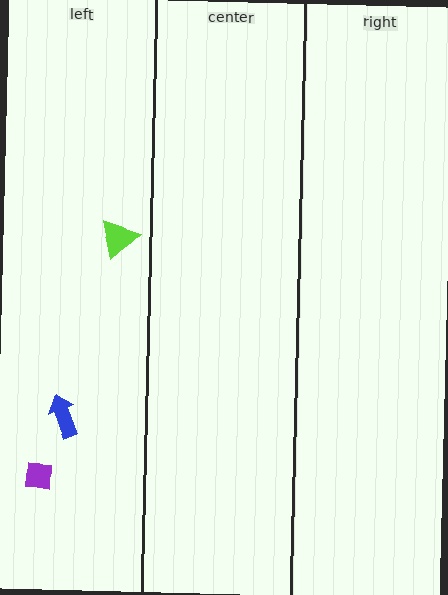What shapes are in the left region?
The lime triangle, the purple square, the blue arrow.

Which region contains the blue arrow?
The left region.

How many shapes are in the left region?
3.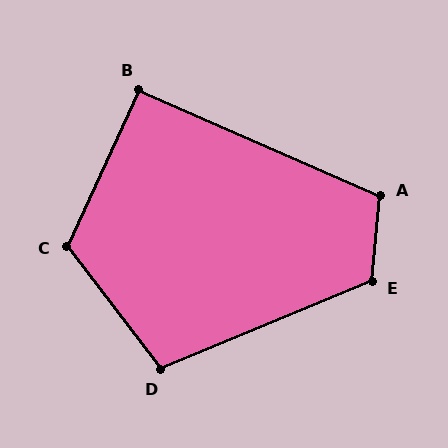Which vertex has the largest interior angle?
C, at approximately 118 degrees.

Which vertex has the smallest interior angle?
B, at approximately 91 degrees.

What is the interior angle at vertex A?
Approximately 108 degrees (obtuse).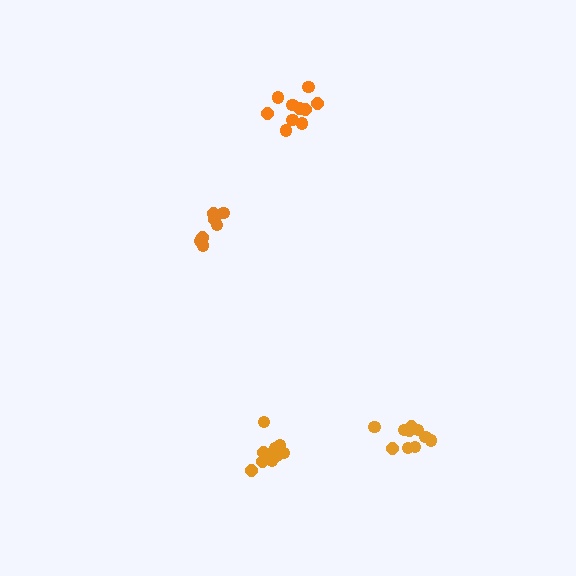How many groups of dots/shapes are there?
There are 4 groups.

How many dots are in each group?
Group 1: 7 dots, Group 2: 10 dots, Group 3: 10 dots, Group 4: 10 dots (37 total).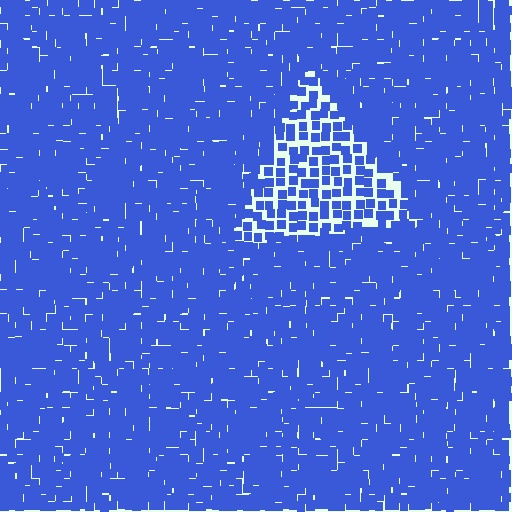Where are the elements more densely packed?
The elements are more densely packed outside the triangle boundary.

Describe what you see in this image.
The image contains small blue elements arranged at two different densities. A triangle-shaped region is visible where the elements are less densely packed than the surrounding area.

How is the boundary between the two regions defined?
The boundary is defined by a change in element density (approximately 2.0x ratio). All elements are the same color, size, and shape.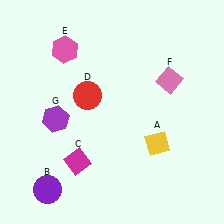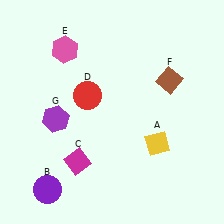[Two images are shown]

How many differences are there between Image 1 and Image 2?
There is 1 difference between the two images.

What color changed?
The diamond (F) changed from pink in Image 1 to brown in Image 2.